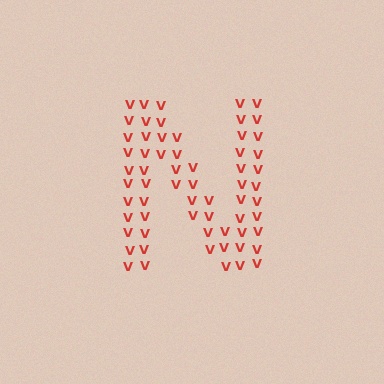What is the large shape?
The large shape is the letter N.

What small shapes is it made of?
It is made of small letter V's.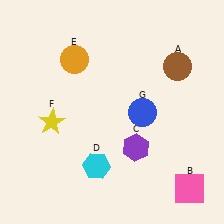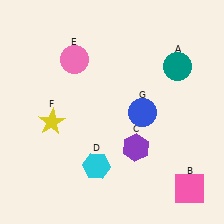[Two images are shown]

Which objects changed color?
A changed from brown to teal. E changed from orange to pink.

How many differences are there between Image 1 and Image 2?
There are 2 differences between the two images.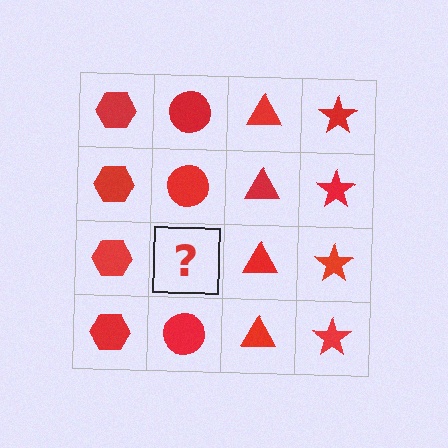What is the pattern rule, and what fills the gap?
The rule is that each column has a consistent shape. The gap should be filled with a red circle.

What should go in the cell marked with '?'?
The missing cell should contain a red circle.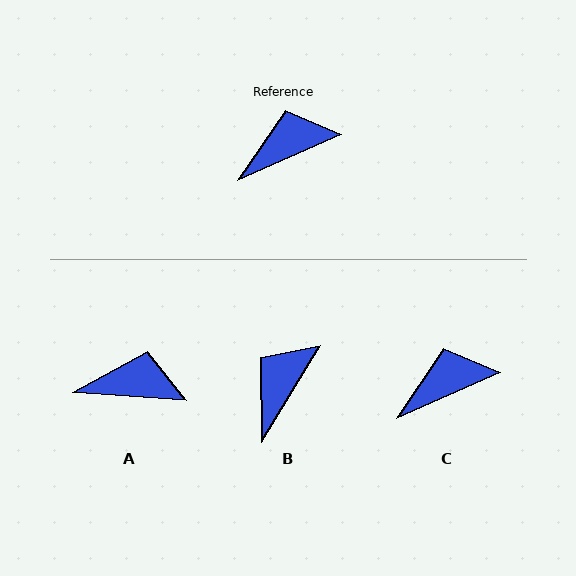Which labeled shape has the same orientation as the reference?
C.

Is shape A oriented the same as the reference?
No, it is off by about 28 degrees.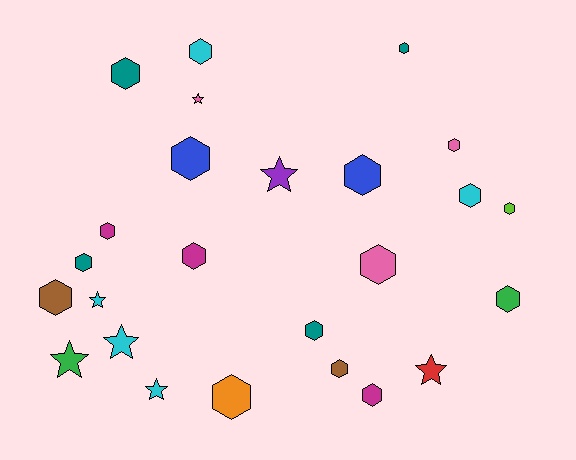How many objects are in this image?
There are 25 objects.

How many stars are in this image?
There are 7 stars.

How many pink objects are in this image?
There are 3 pink objects.